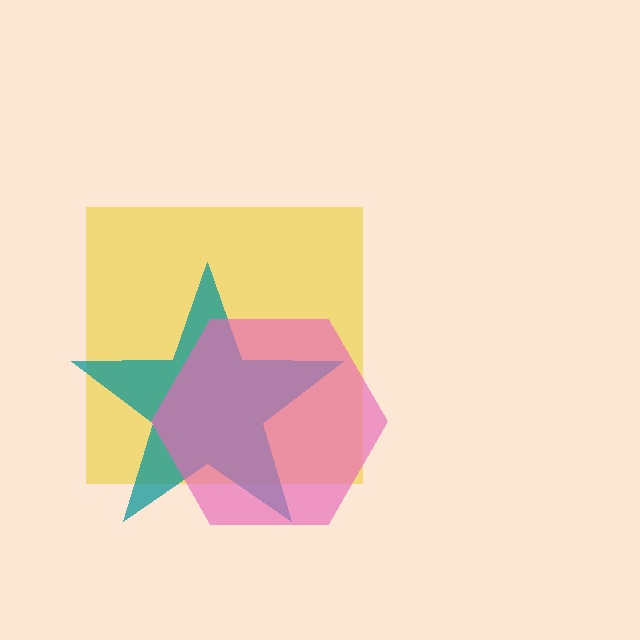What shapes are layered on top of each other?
The layered shapes are: a yellow square, a teal star, a pink hexagon.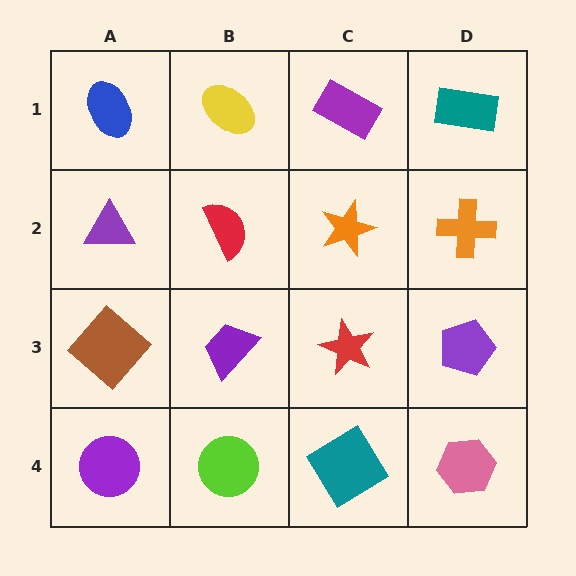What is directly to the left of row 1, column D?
A purple rectangle.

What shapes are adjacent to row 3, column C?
An orange star (row 2, column C), a teal diamond (row 4, column C), a purple trapezoid (row 3, column B), a purple pentagon (row 3, column D).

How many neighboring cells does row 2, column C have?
4.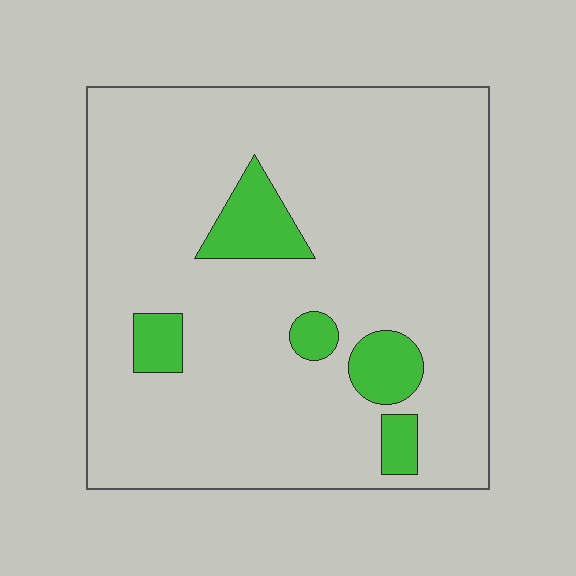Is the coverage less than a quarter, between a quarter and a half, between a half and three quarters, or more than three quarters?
Less than a quarter.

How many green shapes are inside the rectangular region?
5.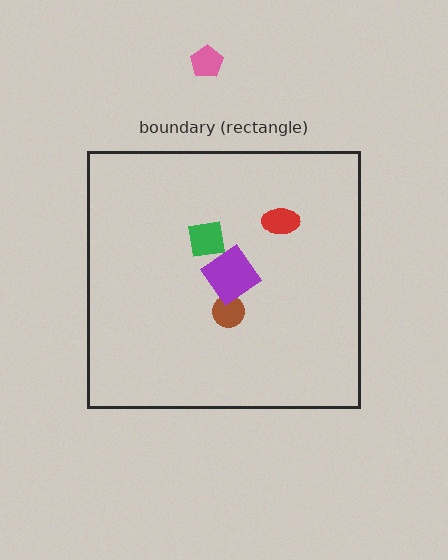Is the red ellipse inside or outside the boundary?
Inside.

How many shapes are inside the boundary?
4 inside, 1 outside.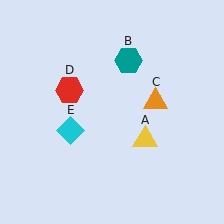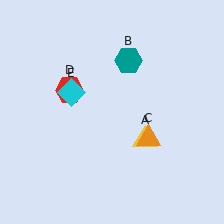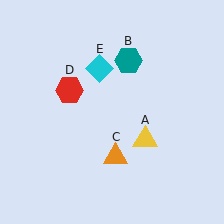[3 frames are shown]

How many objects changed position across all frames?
2 objects changed position: orange triangle (object C), cyan diamond (object E).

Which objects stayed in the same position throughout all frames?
Yellow triangle (object A) and teal hexagon (object B) and red hexagon (object D) remained stationary.